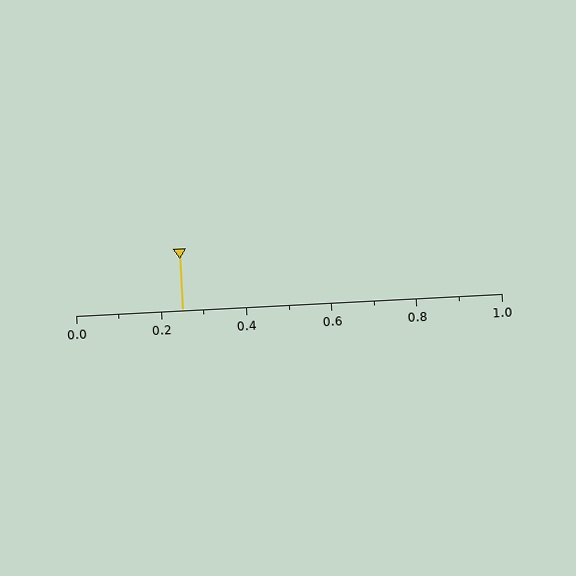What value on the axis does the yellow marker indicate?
The marker indicates approximately 0.25.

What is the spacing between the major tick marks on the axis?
The major ticks are spaced 0.2 apart.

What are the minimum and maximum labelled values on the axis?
The axis runs from 0.0 to 1.0.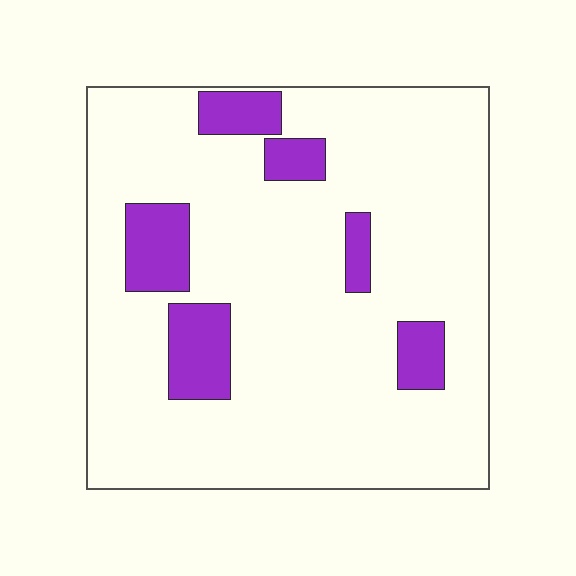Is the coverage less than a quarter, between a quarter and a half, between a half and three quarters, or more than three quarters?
Less than a quarter.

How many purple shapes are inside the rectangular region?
6.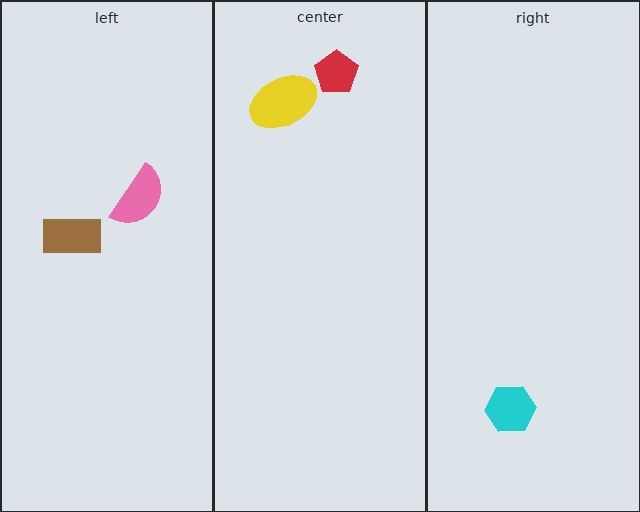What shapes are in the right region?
The cyan hexagon.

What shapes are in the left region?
The brown rectangle, the pink semicircle.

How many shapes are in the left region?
2.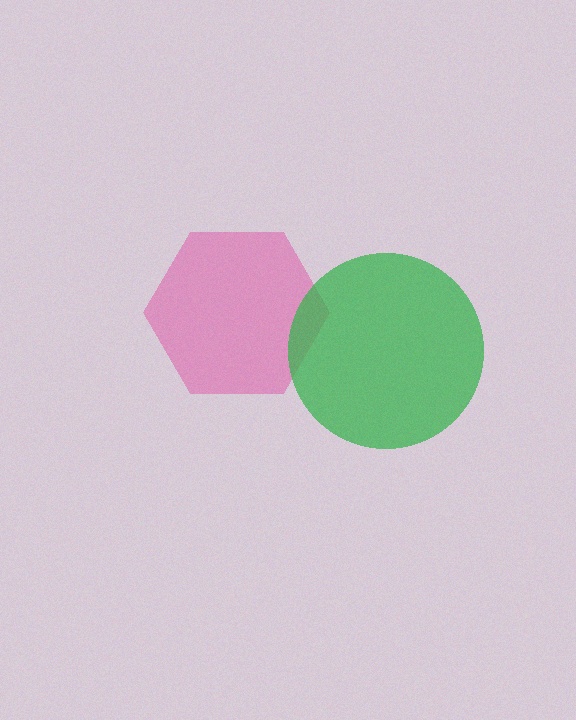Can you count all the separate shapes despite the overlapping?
Yes, there are 2 separate shapes.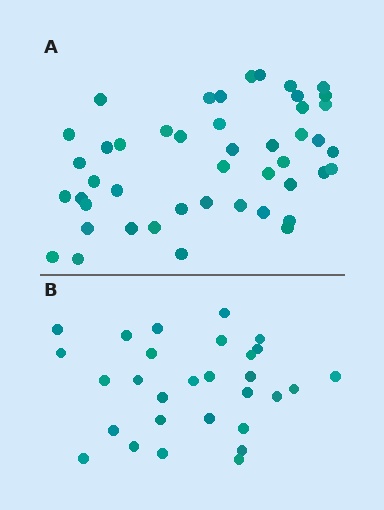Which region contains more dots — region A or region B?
Region A (the top region) has more dots.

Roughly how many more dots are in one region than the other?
Region A has approximately 15 more dots than region B.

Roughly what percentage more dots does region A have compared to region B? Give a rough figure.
About 60% more.